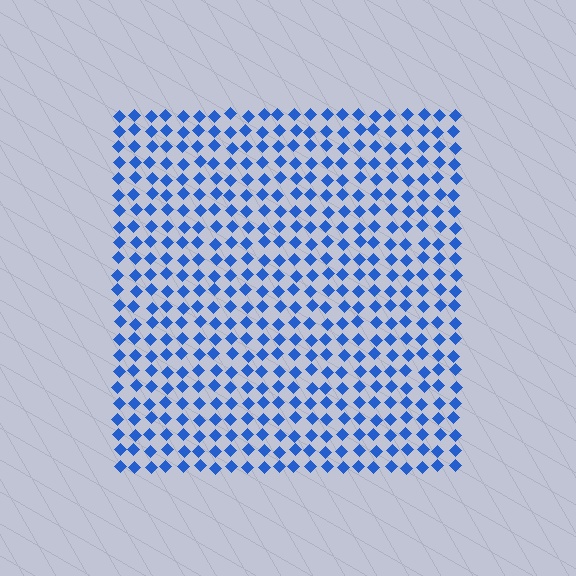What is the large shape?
The large shape is a square.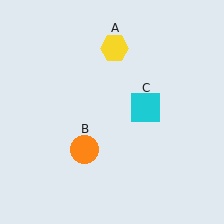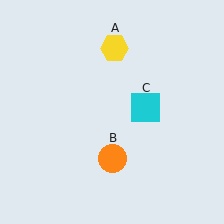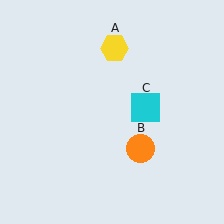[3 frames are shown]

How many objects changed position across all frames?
1 object changed position: orange circle (object B).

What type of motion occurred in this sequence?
The orange circle (object B) rotated counterclockwise around the center of the scene.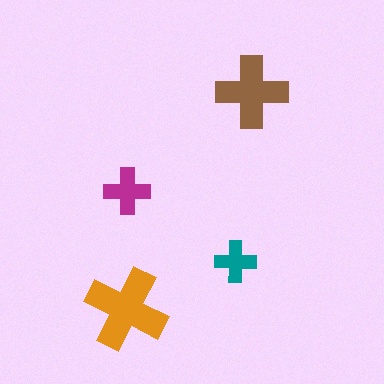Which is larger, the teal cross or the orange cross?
The orange one.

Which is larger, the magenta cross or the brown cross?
The brown one.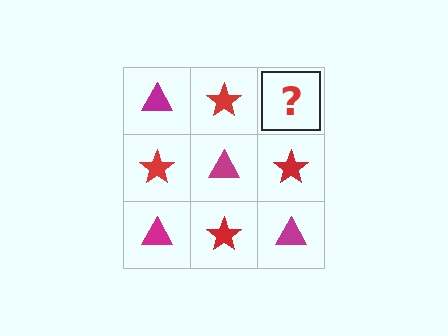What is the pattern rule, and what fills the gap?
The rule is that it alternates magenta triangle and red star in a checkerboard pattern. The gap should be filled with a magenta triangle.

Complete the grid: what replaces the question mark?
The question mark should be replaced with a magenta triangle.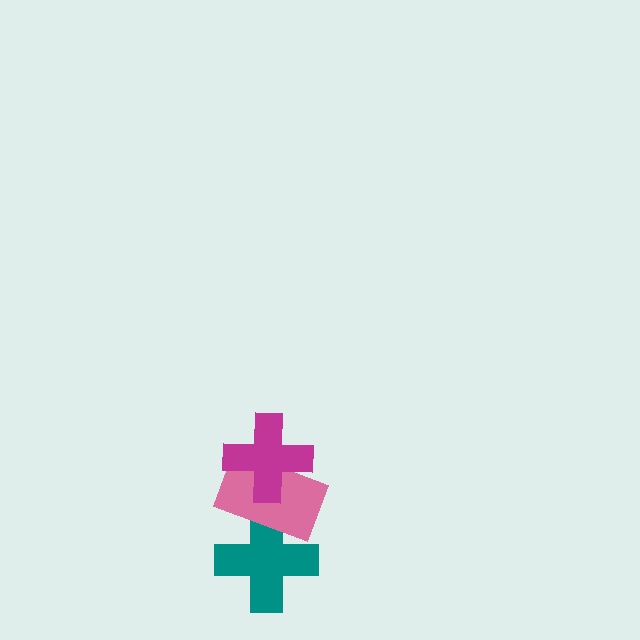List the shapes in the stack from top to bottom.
From top to bottom: the magenta cross, the pink rectangle, the teal cross.